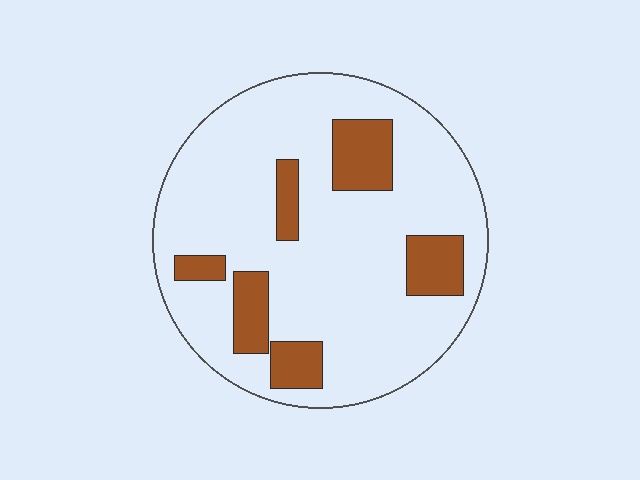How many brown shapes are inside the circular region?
6.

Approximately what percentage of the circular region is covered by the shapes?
Approximately 20%.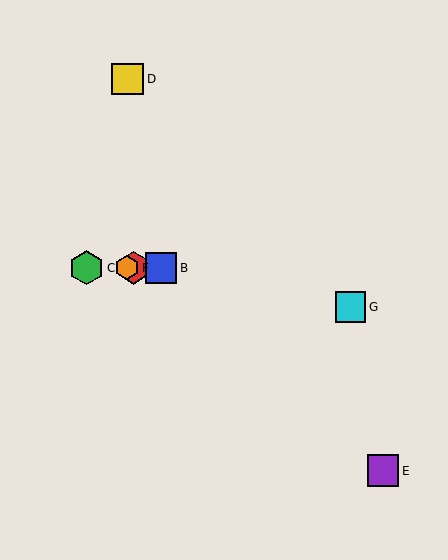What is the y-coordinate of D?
Object D is at y≈79.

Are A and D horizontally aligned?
No, A is at y≈268 and D is at y≈79.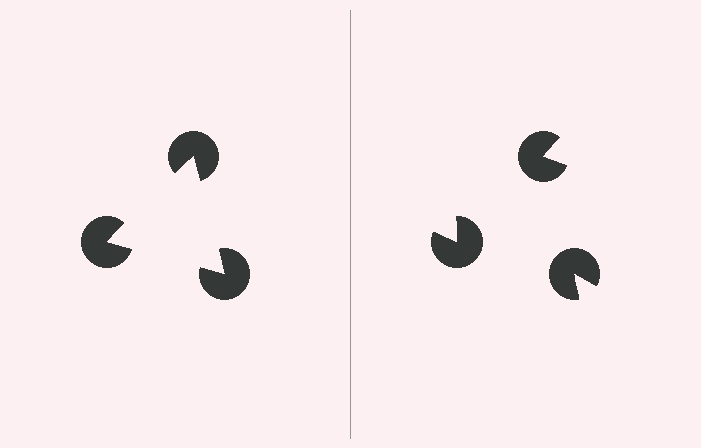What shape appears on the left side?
An illusory triangle.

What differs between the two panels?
The pac-man discs are positioned identically on both sides; only the wedge orientations differ. On the left they align to a triangle; on the right they are misaligned.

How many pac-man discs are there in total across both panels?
6 — 3 on each side.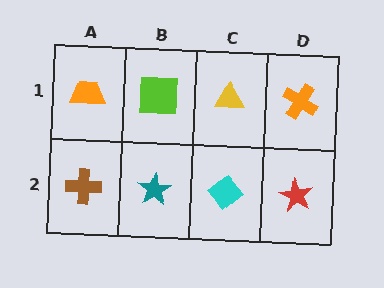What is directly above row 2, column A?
An orange trapezoid.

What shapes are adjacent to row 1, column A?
A brown cross (row 2, column A), a lime square (row 1, column B).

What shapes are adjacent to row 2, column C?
A yellow triangle (row 1, column C), a teal star (row 2, column B), a red star (row 2, column D).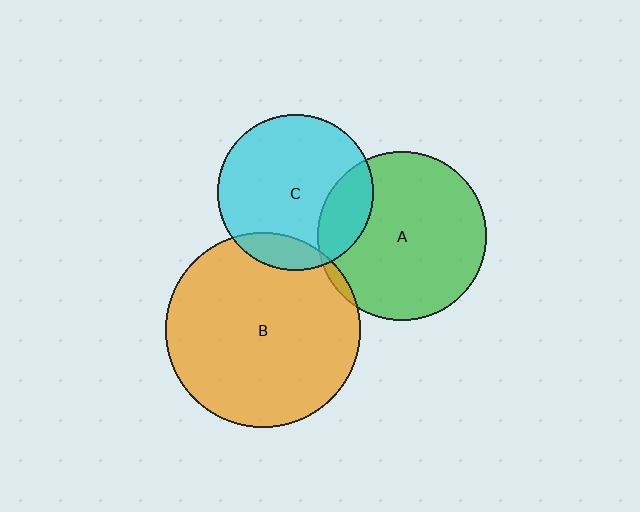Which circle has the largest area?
Circle B (orange).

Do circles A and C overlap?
Yes.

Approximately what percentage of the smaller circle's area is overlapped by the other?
Approximately 20%.